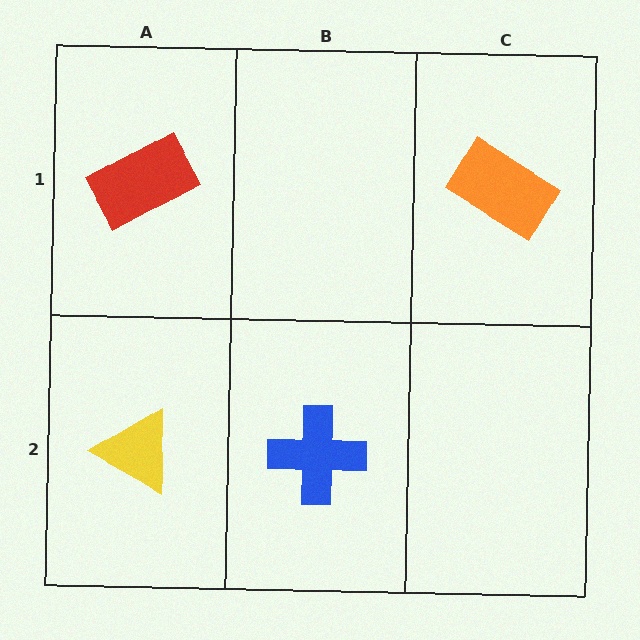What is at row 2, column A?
A yellow triangle.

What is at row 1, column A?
A red rectangle.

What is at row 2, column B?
A blue cross.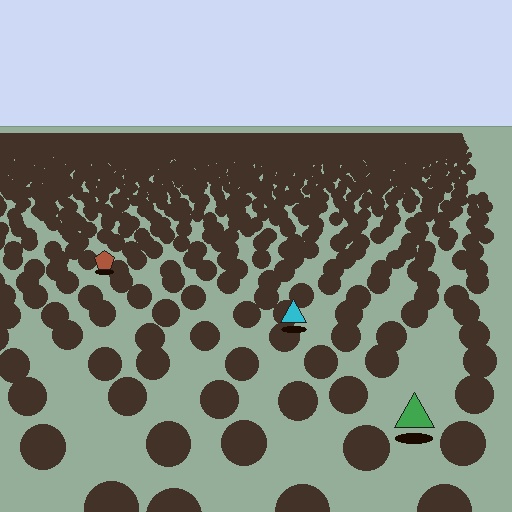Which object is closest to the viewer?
The green triangle is closest. The texture marks near it are larger and more spread out.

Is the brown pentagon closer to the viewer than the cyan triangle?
No. The cyan triangle is closer — you can tell from the texture gradient: the ground texture is coarser near it.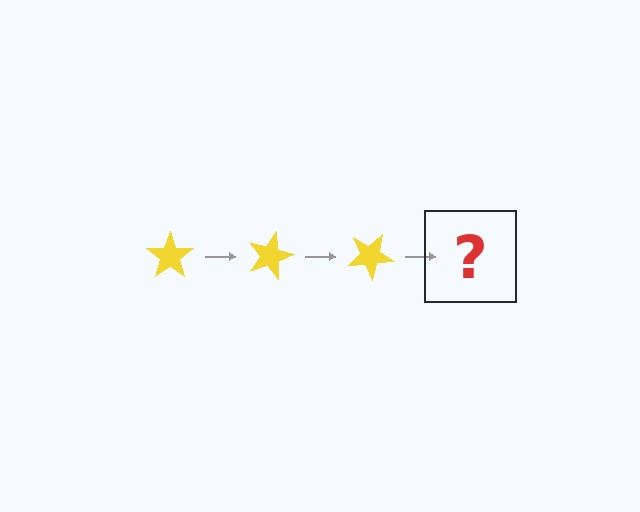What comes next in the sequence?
The next element should be a yellow star rotated 45 degrees.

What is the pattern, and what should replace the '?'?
The pattern is that the star rotates 15 degrees each step. The '?' should be a yellow star rotated 45 degrees.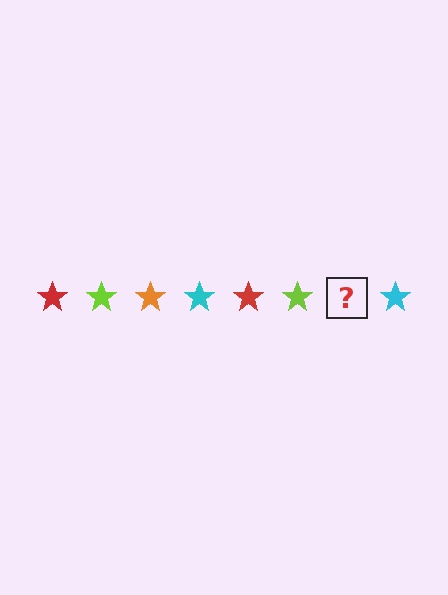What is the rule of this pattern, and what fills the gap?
The rule is that the pattern cycles through red, lime, orange, cyan stars. The gap should be filled with an orange star.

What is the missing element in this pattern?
The missing element is an orange star.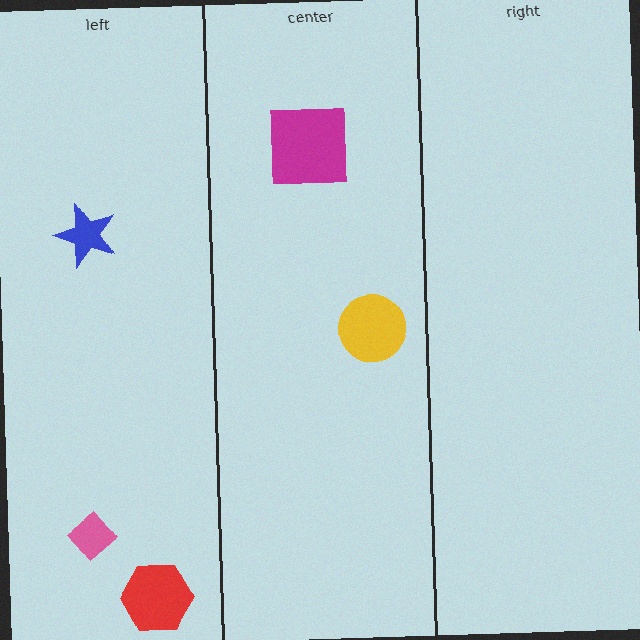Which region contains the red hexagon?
The left region.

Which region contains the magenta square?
The center region.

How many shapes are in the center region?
2.